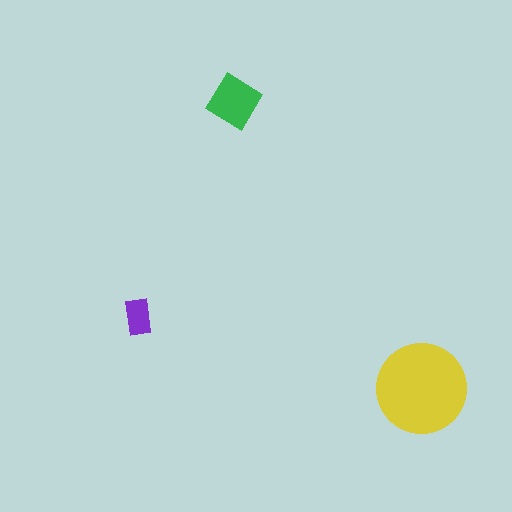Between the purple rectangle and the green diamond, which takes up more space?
The green diamond.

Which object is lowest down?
The yellow circle is bottommost.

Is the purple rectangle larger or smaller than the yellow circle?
Smaller.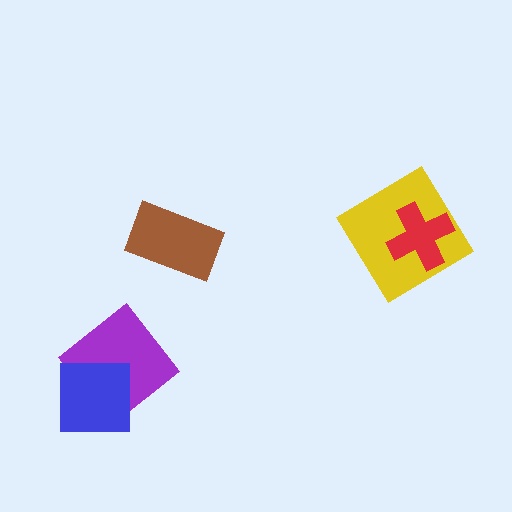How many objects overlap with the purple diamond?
1 object overlaps with the purple diamond.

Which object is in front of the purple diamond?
The blue square is in front of the purple diamond.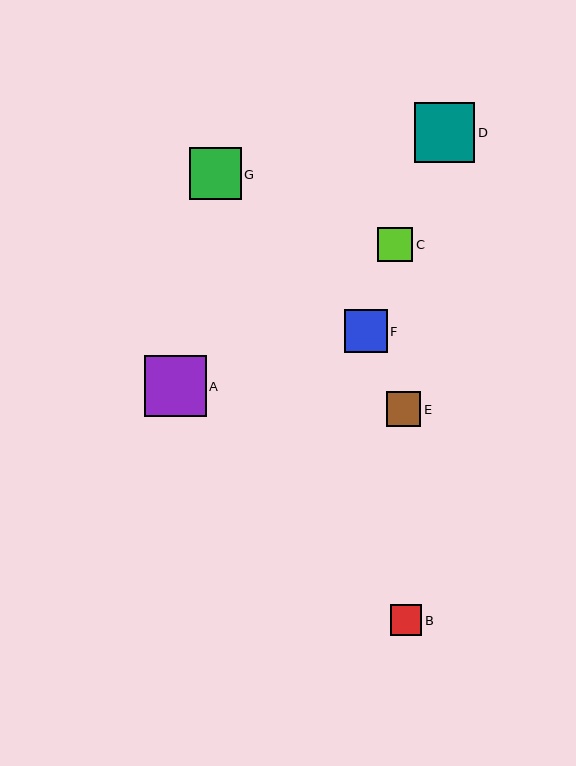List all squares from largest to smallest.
From largest to smallest: A, D, G, F, C, E, B.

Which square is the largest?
Square A is the largest with a size of approximately 61 pixels.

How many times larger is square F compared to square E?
Square F is approximately 1.2 times the size of square E.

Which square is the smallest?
Square B is the smallest with a size of approximately 31 pixels.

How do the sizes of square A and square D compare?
Square A and square D are approximately the same size.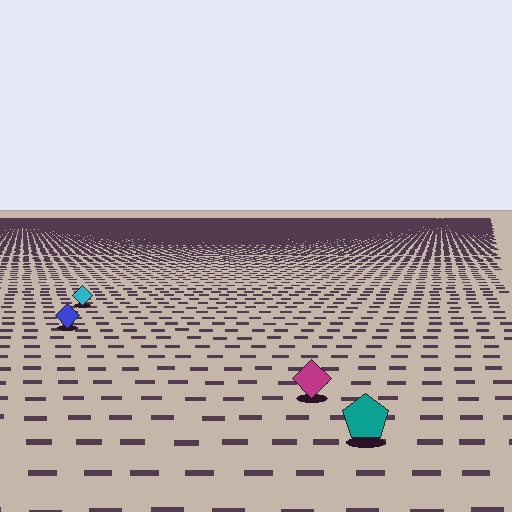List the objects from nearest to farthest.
From nearest to farthest: the teal pentagon, the magenta diamond, the blue diamond, the cyan diamond.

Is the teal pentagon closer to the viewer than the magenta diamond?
Yes. The teal pentagon is closer — you can tell from the texture gradient: the ground texture is coarser near it.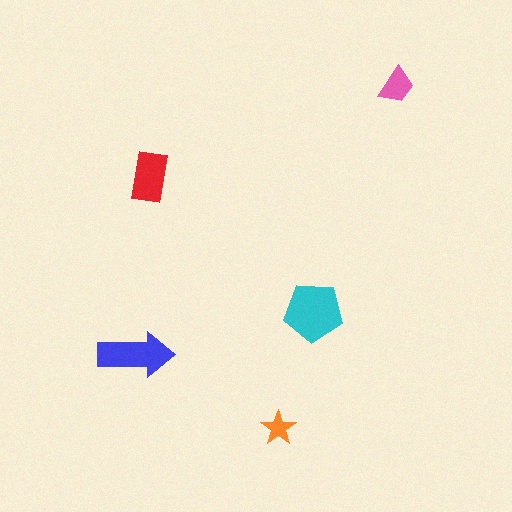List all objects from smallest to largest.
The orange star, the pink trapezoid, the red rectangle, the blue arrow, the cyan pentagon.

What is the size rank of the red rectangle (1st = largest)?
3rd.